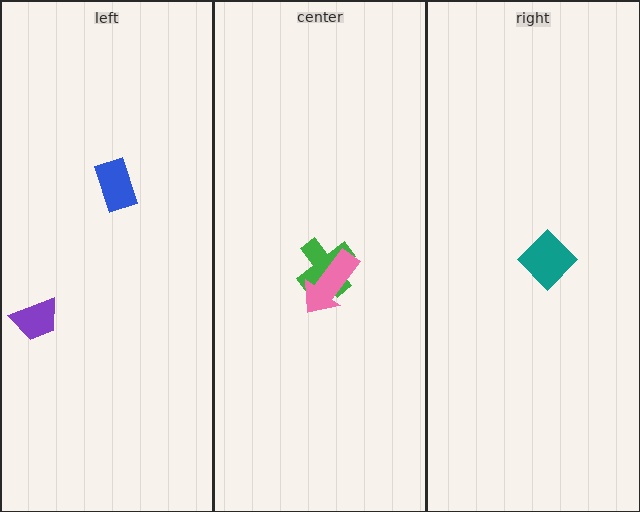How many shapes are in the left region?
2.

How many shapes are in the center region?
2.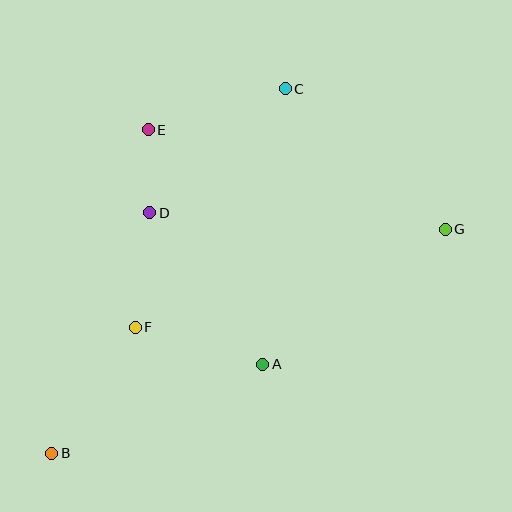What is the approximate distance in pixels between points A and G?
The distance between A and G is approximately 227 pixels.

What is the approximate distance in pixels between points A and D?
The distance between A and D is approximately 189 pixels.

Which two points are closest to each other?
Points D and E are closest to each other.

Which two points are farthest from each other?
Points B and G are farthest from each other.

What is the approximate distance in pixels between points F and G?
The distance between F and G is approximately 325 pixels.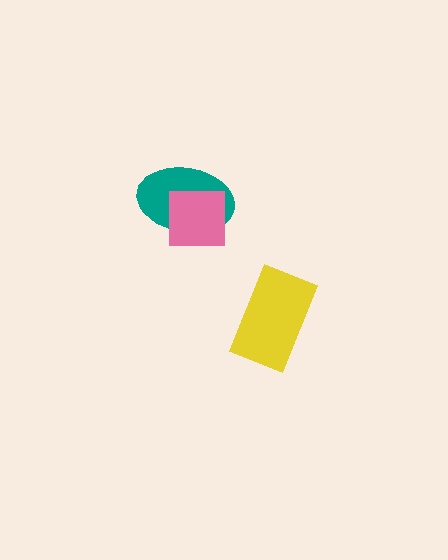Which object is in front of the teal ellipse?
The pink square is in front of the teal ellipse.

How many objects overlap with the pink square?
1 object overlaps with the pink square.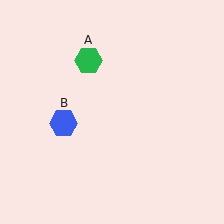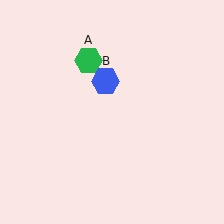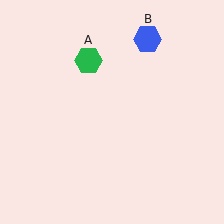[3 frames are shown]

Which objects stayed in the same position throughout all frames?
Green hexagon (object A) remained stationary.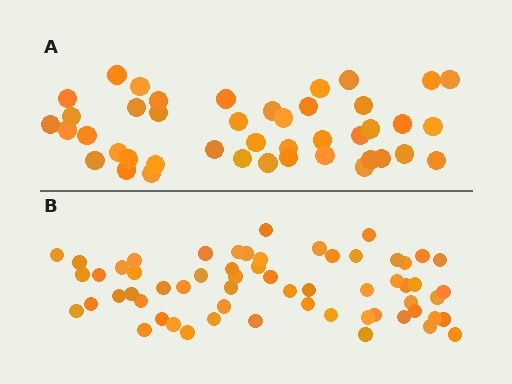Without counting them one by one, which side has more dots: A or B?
Region B (the bottom region) has more dots.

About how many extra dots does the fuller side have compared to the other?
Region B has approximately 15 more dots than region A.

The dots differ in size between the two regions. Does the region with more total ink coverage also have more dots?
No. Region A has more total ink coverage because its dots are larger, but region B actually contains more individual dots. Total area can be misleading — the number of items is what matters here.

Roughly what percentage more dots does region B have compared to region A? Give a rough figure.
About 40% more.